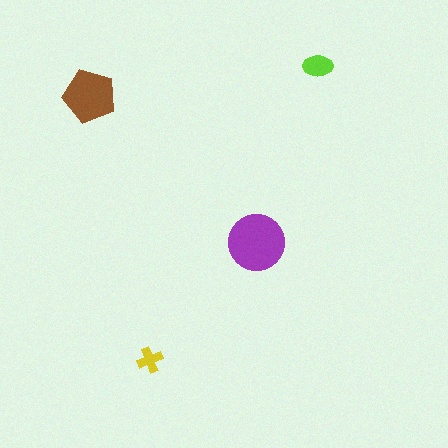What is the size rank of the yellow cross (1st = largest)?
4th.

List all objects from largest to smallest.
The purple circle, the brown pentagon, the lime ellipse, the yellow cross.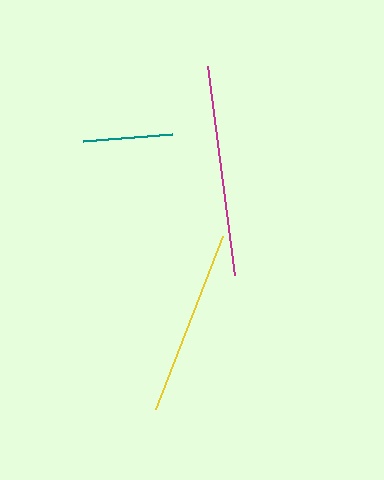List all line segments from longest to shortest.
From longest to shortest: magenta, yellow, teal.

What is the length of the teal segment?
The teal segment is approximately 90 pixels long.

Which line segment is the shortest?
The teal line is the shortest at approximately 90 pixels.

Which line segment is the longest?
The magenta line is the longest at approximately 211 pixels.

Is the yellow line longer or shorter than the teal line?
The yellow line is longer than the teal line.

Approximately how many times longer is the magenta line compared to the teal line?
The magenta line is approximately 2.4 times the length of the teal line.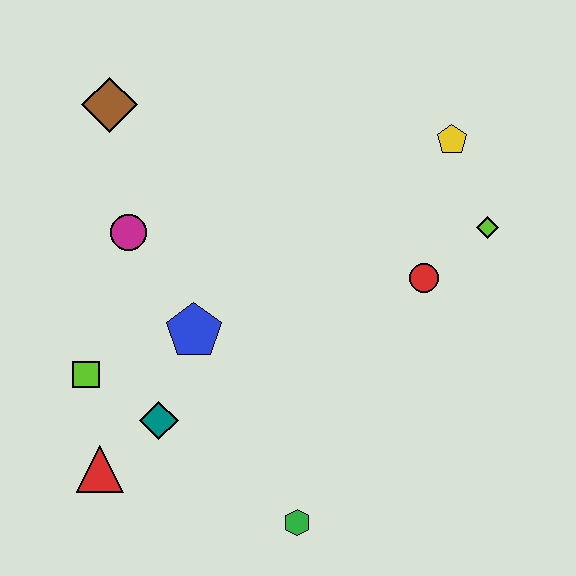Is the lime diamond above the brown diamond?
No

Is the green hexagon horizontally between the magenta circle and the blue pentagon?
No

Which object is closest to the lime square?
The teal diamond is closest to the lime square.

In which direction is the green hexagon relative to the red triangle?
The green hexagon is to the right of the red triangle.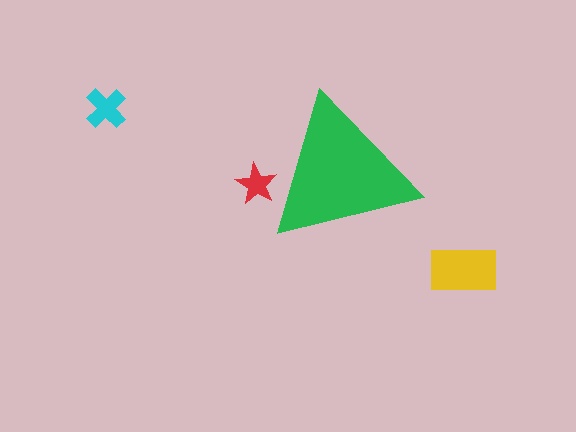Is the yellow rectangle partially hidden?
No, the yellow rectangle is fully visible.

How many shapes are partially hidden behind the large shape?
1 shape is partially hidden.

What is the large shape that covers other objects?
A green triangle.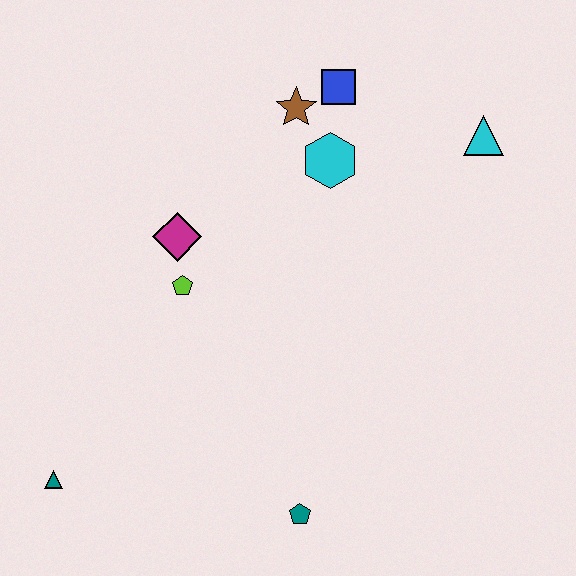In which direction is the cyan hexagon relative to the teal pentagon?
The cyan hexagon is above the teal pentagon.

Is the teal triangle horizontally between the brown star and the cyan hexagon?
No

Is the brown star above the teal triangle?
Yes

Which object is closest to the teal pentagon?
The teal triangle is closest to the teal pentagon.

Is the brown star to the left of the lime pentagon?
No